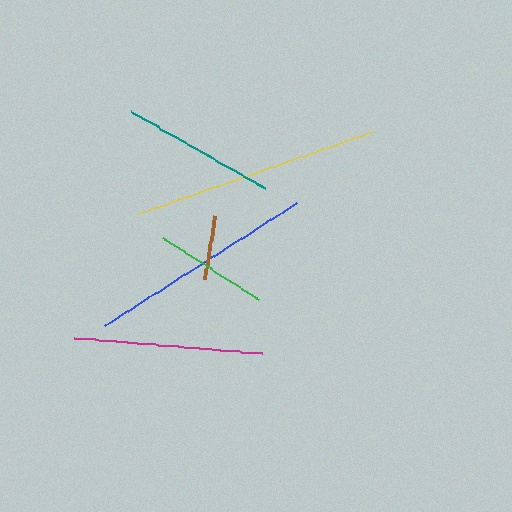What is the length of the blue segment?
The blue segment is approximately 227 pixels long.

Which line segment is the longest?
The yellow line is the longest at approximately 247 pixels.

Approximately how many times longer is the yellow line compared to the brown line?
The yellow line is approximately 3.8 times the length of the brown line.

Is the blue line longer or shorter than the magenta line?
The blue line is longer than the magenta line.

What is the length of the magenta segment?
The magenta segment is approximately 188 pixels long.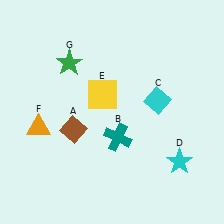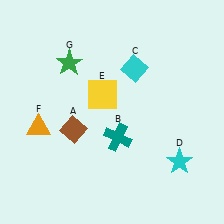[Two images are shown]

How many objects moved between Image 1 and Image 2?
1 object moved between the two images.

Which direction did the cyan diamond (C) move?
The cyan diamond (C) moved up.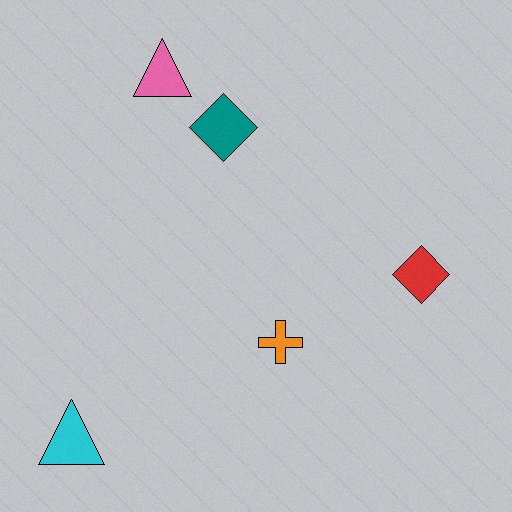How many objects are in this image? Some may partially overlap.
There are 5 objects.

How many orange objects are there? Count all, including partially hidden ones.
There is 1 orange object.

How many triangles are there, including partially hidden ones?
There are 2 triangles.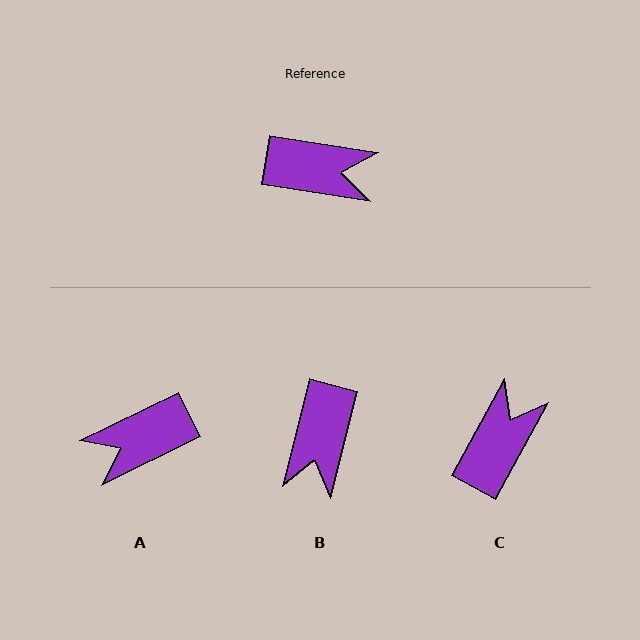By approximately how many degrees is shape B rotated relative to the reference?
Approximately 96 degrees clockwise.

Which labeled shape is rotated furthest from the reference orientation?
A, about 145 degrees away.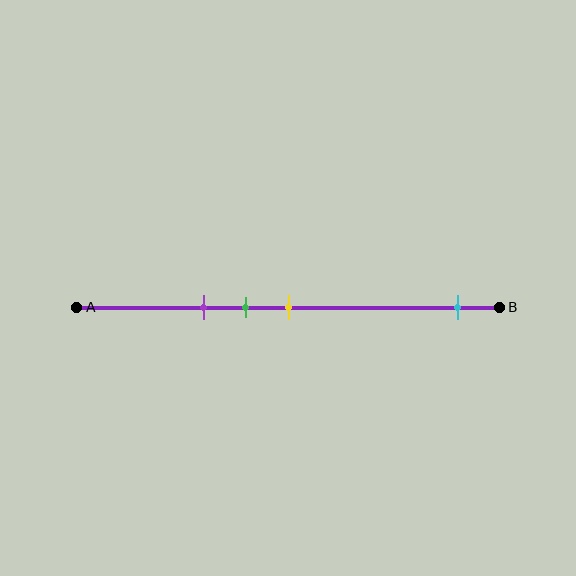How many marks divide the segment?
There are 4 marks dividing the segment.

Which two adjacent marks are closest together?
The green and yellow marks are the closest adjacent pair.